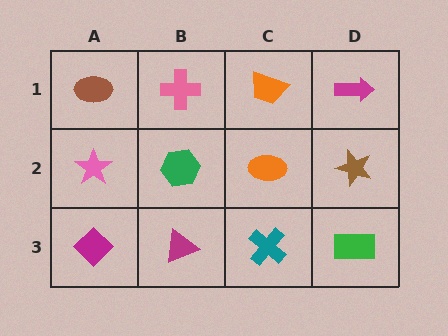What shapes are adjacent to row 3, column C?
An orange ellipse (row 2, column C), a magenta triangle (row 3, column B), a green rectangle (row 3, column D).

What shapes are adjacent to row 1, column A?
A pink star (row 2, column A), a pink cross (row 1, column B).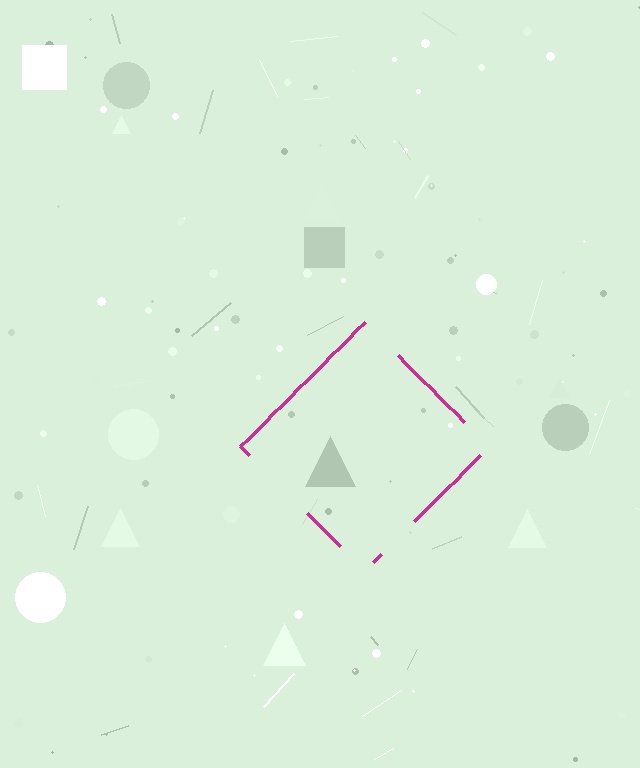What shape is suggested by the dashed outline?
The dashed outline suggests a diamond.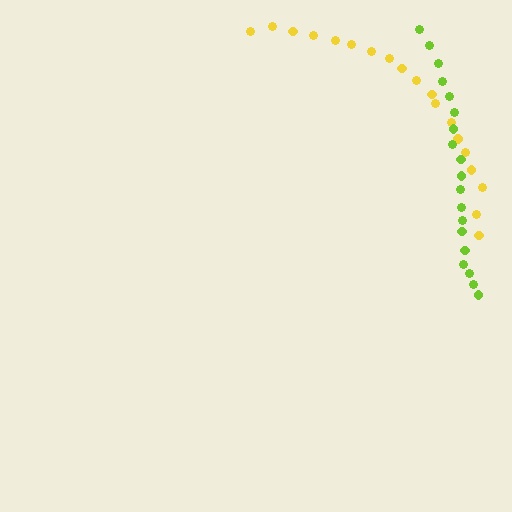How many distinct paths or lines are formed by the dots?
There are 2 distinct paths.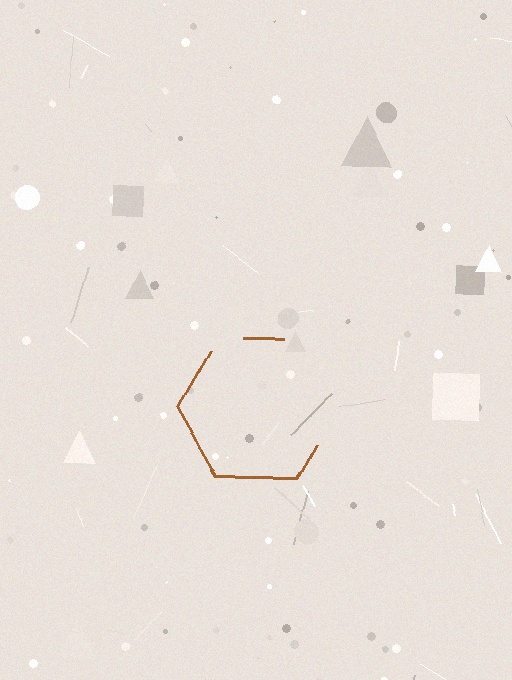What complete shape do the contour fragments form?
The contour fragments form a hexagon.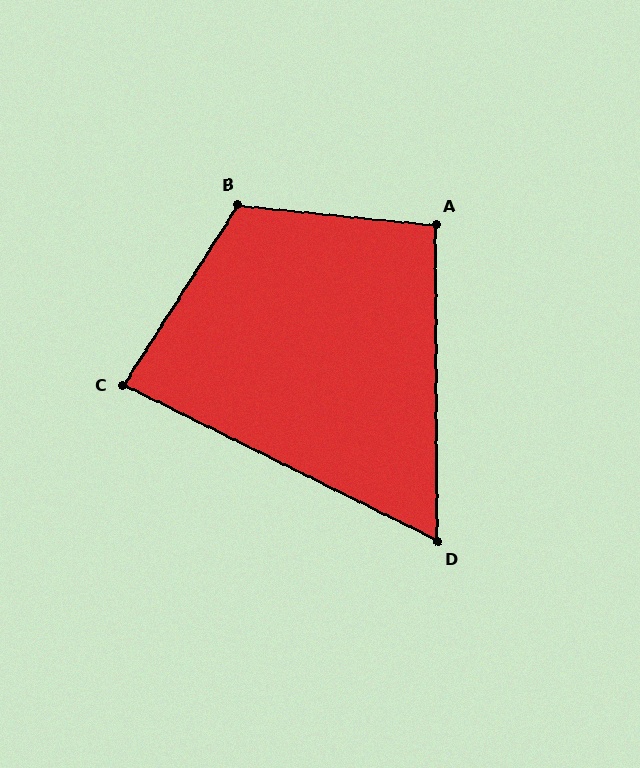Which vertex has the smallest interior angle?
D, at approximately 63 degrees.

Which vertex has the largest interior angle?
B, at approximately 117 degrees.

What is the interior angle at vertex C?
Approximately 84 degrees (acute).